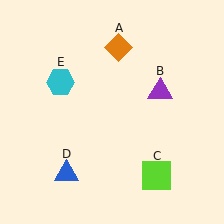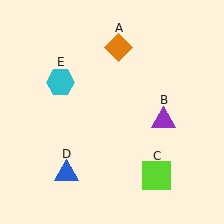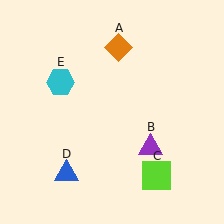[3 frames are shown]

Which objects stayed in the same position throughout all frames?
Orange diamond (object A) and lime square (object C) and blue triangle (object D) and cyan hexagon (object E) remained stationary.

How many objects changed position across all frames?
1 object changed position: purple triangle (object B).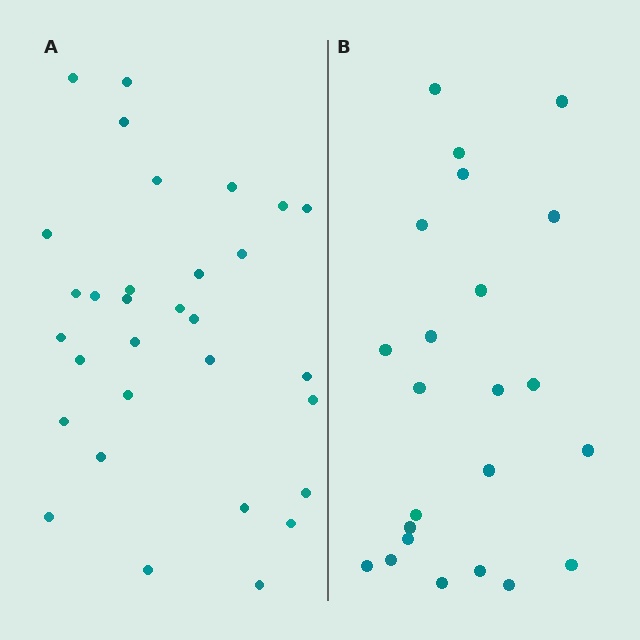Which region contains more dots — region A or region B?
Region A (the left region) has more dots.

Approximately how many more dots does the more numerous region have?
Region A has roughly 8 or so more dots than region B.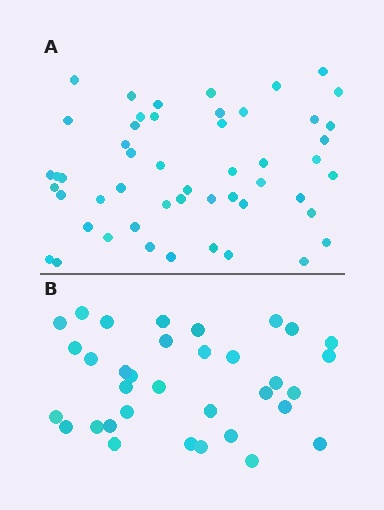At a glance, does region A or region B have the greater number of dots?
Region A (the top region) has more dots.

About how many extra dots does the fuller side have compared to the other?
Region A has approximately 15 more dots than region B.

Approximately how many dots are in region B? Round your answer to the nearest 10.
About 30 dots. (The exact count is 34, which rounds to 30.)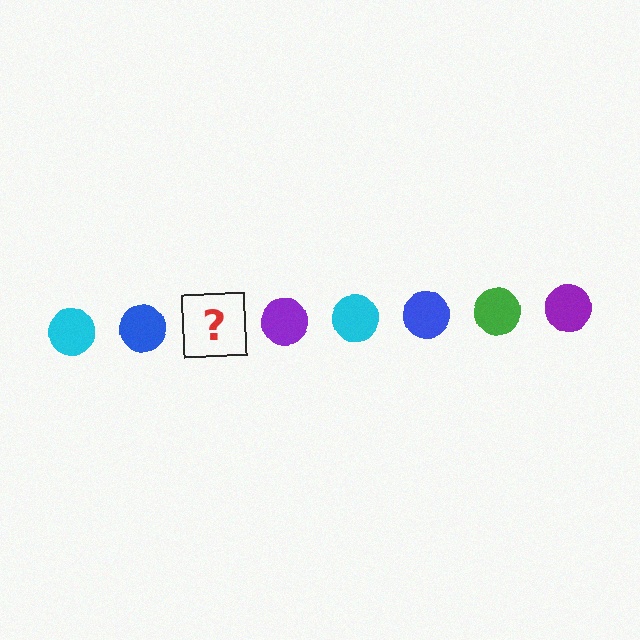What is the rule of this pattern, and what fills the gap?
The rule is that the pattern cycles through cyan, blue, green, purple circles. The gap should be filled with a green circle.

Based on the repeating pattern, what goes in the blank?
The blank should be a green circle.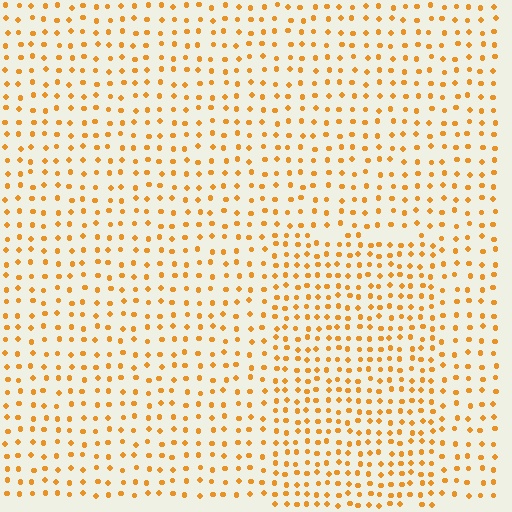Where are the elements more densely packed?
The elements are more densely packed inside the rectangle boundary.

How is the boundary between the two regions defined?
The boundary is defined by a change in element density (approximately 1.5x ratio). All elements are the same color, size, and shape.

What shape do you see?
I see a rectangle.